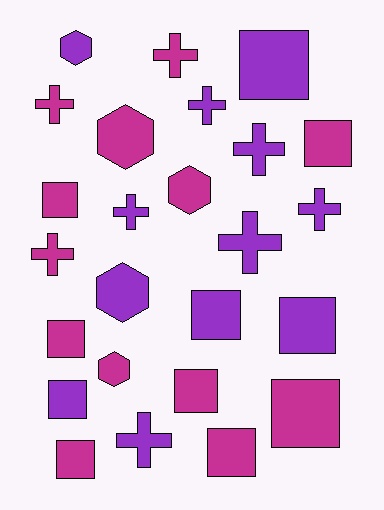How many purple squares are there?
There are 4 purple squares.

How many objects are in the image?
There are 25 objects.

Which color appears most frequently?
Magenta, with 13 objects.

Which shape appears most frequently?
Square, with 11 objects.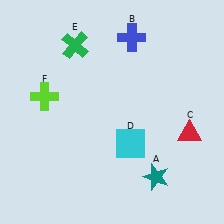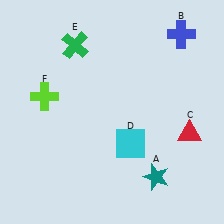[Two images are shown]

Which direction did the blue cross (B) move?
The blue cross (B) moved right.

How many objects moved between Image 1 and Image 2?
1 object moved between the two images.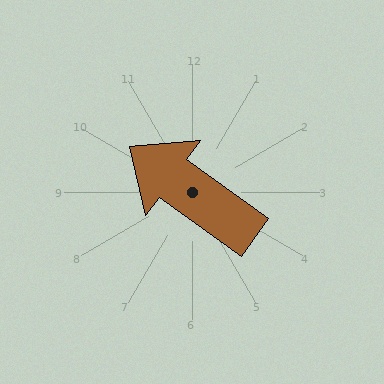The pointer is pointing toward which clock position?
Roughly 10 o'clock.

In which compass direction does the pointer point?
Northwest.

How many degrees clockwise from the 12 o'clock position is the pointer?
Approximately 306 degrees.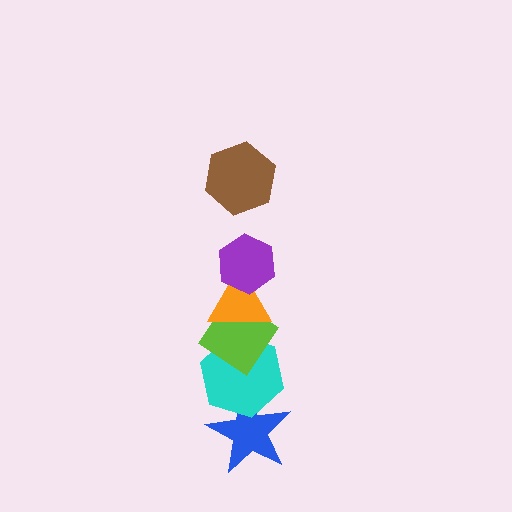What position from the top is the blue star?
The blue star is 6th from the top.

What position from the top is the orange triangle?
The orange triangle is 3rd from the top.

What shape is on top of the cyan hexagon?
The lime diamond is on top of the cyan hexagon.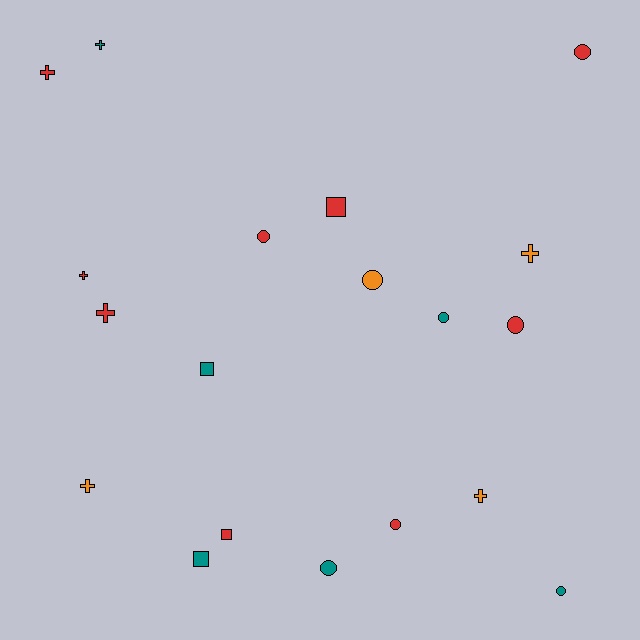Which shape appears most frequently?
Circle, with 8 objects.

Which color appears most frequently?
Red, with 9 objects.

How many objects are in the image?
There are 19 objects.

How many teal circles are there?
There are 3 teal circles.